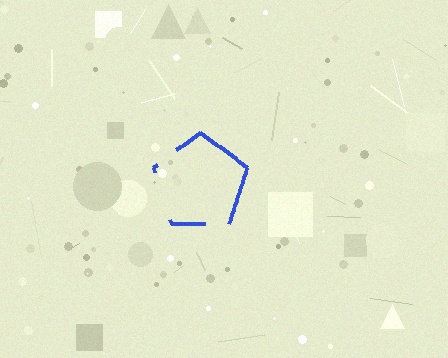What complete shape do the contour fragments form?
The contour fragments form a pentagon.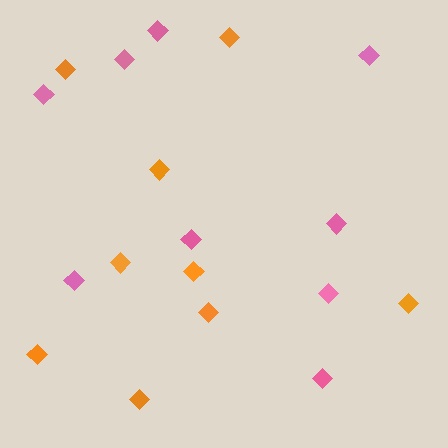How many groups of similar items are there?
There are 2 groups: one group of pink diamonds (9) and one group of orange diamonds (9).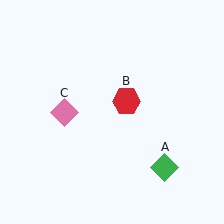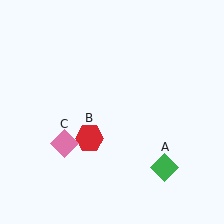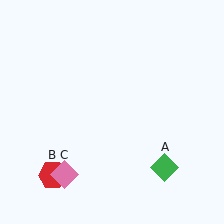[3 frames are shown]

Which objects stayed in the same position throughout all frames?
Green diamond (object A) remained stationary.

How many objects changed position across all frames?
2 objects changed position: red hexagon (object B), pink diamond (object C).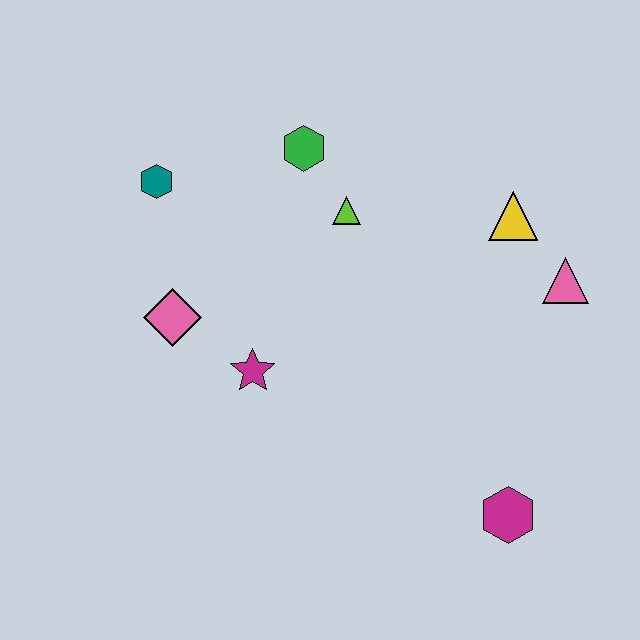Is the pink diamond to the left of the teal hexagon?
No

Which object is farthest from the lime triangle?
The magenta hexagon is farthest from the lime triangle.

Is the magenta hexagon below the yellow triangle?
Yes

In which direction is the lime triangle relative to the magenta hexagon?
The lime triangle is above the magenta hexagon.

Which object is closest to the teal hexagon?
The pink diamond is closest to the teal hexagon.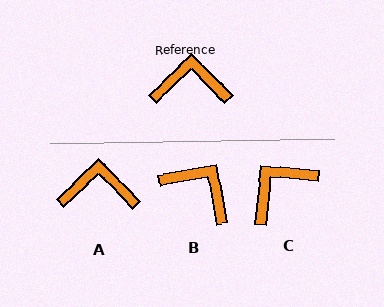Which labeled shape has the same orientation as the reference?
A.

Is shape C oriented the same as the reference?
No, it is off by about 41 degrees.